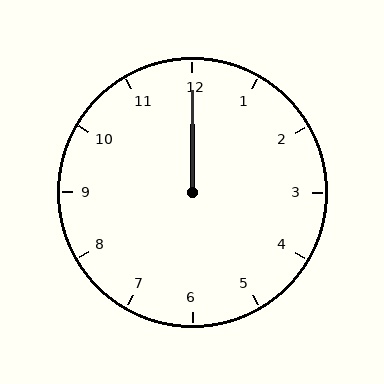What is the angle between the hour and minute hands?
Approximately 0 degrees.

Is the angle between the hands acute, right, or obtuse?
It is acute.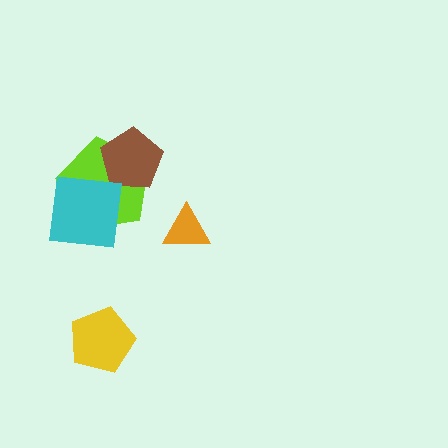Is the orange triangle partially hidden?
No, no other shape covers it.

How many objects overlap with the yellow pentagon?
0 objects overlap with the yellow pentagon.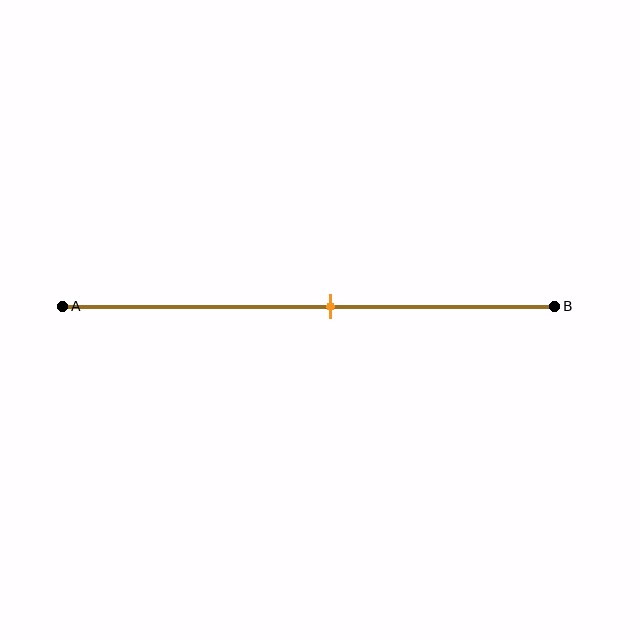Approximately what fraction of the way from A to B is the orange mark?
The orange mark is approximately 55% of the way from A to B.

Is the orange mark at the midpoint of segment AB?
No, the mark is at about 55% from A, not at the 50% midpoint.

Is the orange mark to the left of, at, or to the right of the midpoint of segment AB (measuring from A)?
The orange mark is to the right of the midpoint of segment AB.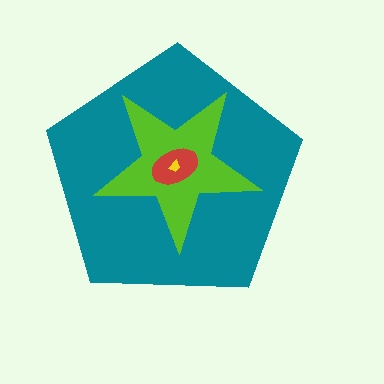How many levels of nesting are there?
4.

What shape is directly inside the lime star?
The red ellipse.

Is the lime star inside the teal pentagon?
Yes.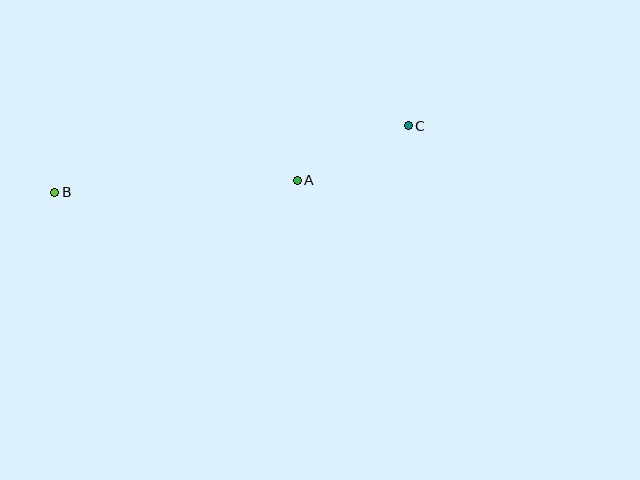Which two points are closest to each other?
Points A and C are closest to each other.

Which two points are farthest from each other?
Points B and C are farthest from each other.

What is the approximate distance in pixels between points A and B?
The distance between A and B is approximately 243 pixels.